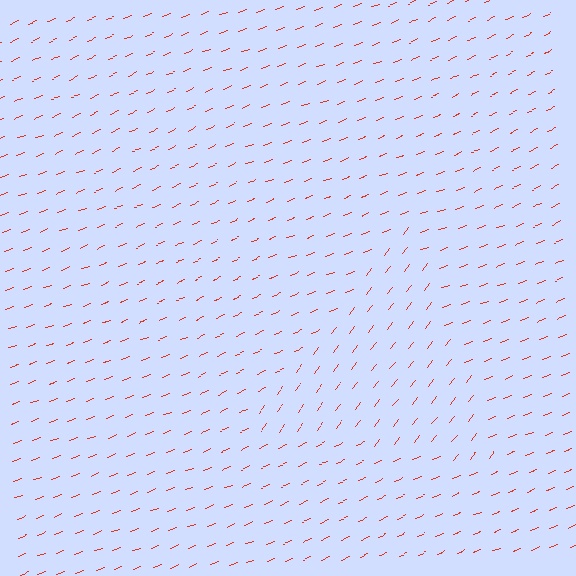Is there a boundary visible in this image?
Yes, there is a texture boundary formed by a change in line orientation.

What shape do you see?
I see a triangle.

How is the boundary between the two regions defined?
The boundary is defined purely by a change in line orientation (approximately 31 degrees difference). All lines are the same color and thickness.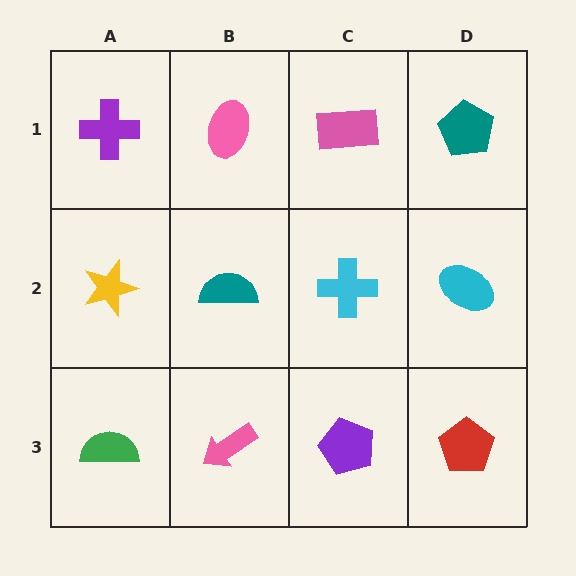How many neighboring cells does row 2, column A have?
3.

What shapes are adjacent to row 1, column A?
A yellow star (row 2, column A), a pink ellipse (row 1, column B).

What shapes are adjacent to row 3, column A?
A yellow star (row 2, column A), a pink arrow (row 3, column B).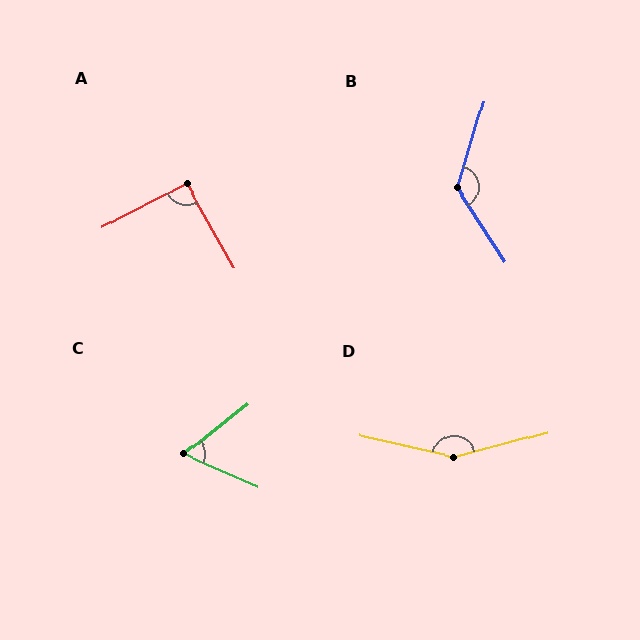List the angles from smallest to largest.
C (62°), A (92°), B (131°), D (153°).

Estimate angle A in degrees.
Approximately 92 degrees.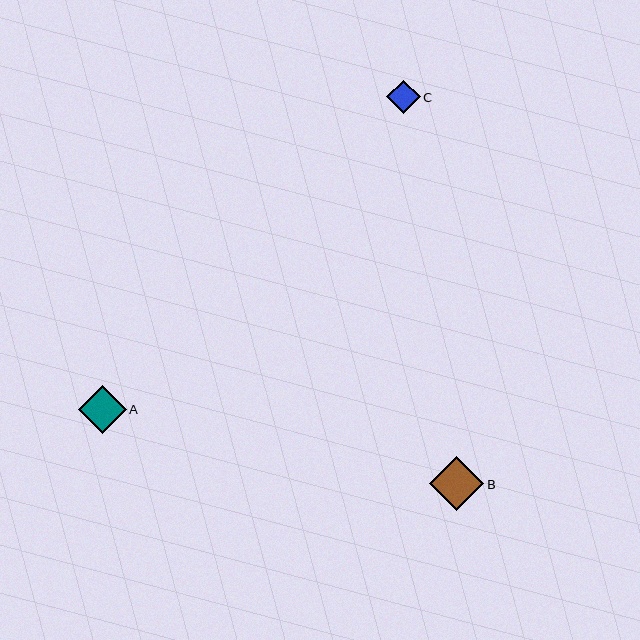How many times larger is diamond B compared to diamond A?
Diamond B is approximately 1.1 times the size of diamond A.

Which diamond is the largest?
Diamond B is the largest with a size of approximately 54 pixels.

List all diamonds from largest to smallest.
From largest to smallest: B, A, C.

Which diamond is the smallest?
Diamond C is the smallest with a size of approximately 34 pixels.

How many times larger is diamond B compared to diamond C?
Diamond B is approximately 1.6 times the size of diamond C.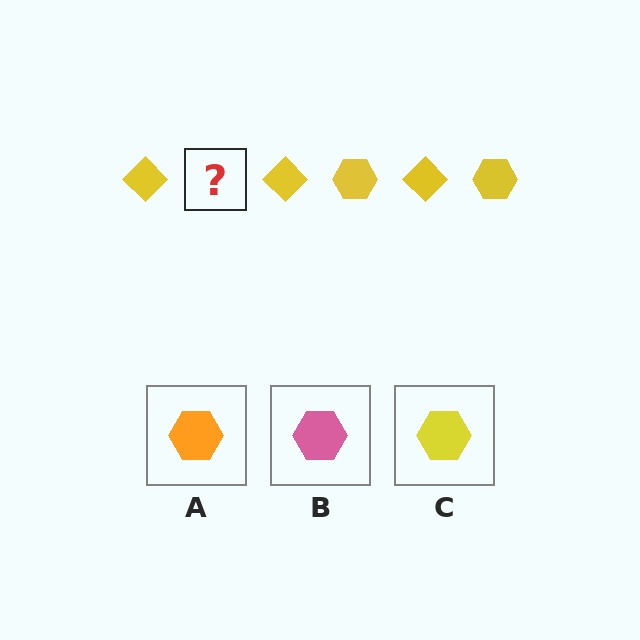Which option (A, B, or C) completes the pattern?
C.